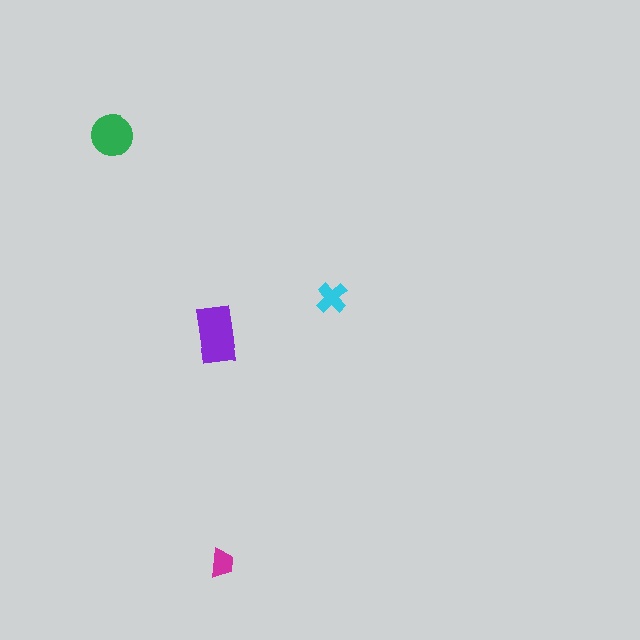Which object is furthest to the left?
The green circle is leftmost.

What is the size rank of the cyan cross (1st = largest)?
3rd.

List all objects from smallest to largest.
The magenta trapezoid, the cyan cross, the green circle, the purple rectangle.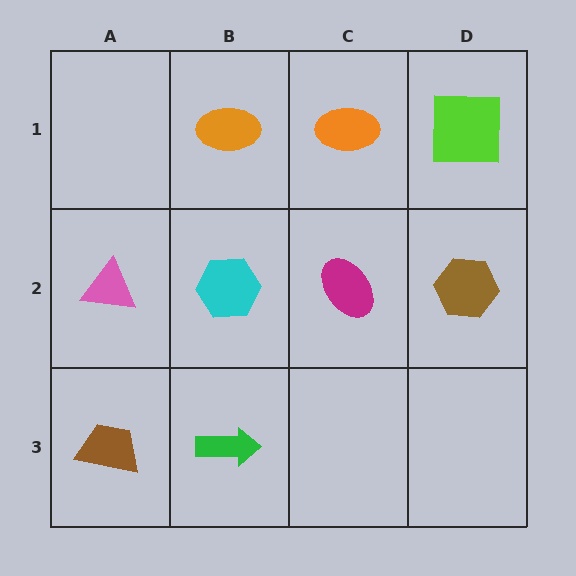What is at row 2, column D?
A brown hexagon.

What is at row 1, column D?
A lime square.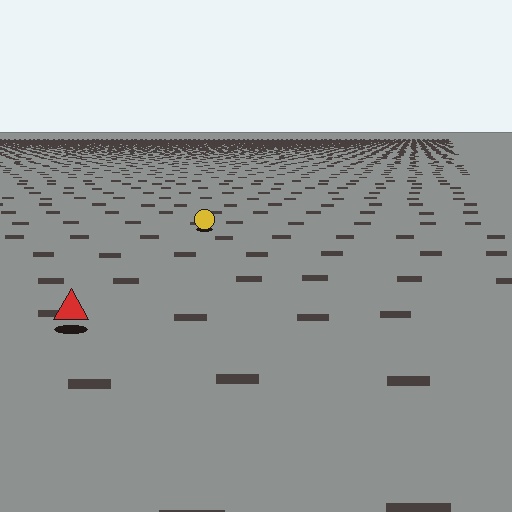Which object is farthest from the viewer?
The yellow circle is farthest from the viewer. It appears smaller and the ground texture around it is denser.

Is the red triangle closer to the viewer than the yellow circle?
Yes. The red triangle is closer — you can tell from the texture gradient: the ground texture is coarser near it.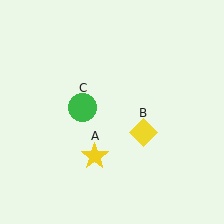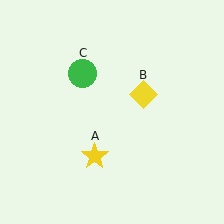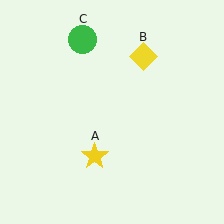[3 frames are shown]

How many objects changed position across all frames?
2 objects changed position: yellow diamond (object B), green circle (object C).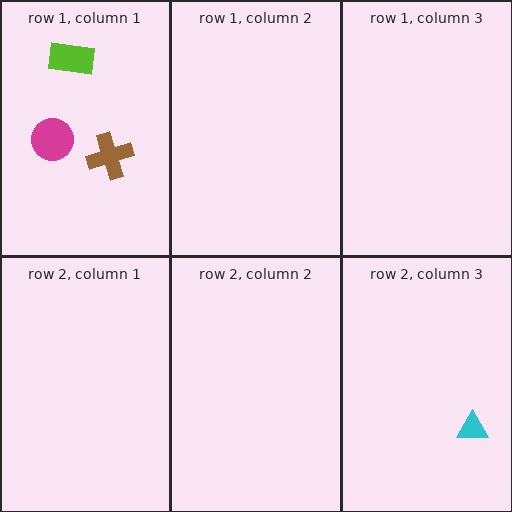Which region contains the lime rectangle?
The row 1, column 1 region.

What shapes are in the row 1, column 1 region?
The brown cross, the lime rectangle, the magenta circle.